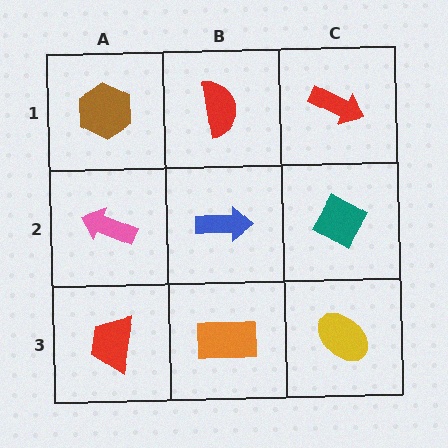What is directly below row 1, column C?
A teal diamond.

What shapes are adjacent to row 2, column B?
A red semicircle (row 1, column B), an orange rectangle (row 3, column B), a pink arrow (row 2, column A), a teal diamond (row 2, column C).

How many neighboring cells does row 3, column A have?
2.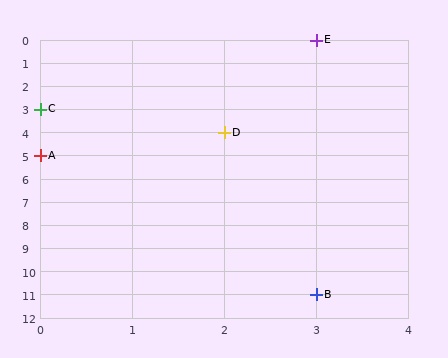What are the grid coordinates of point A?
Point A is at grid coordinates (0, 5).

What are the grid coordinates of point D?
Point D is at grid coordinates (2, 4).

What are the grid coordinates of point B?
Point B is at grid coordinates (3, 11).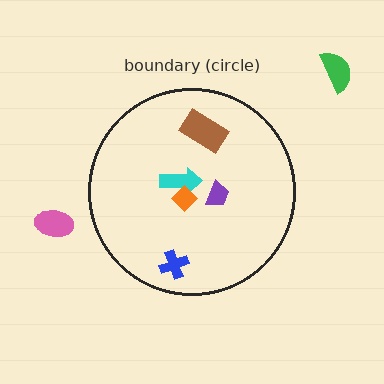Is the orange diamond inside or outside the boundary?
Inside.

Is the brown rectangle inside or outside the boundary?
Inside.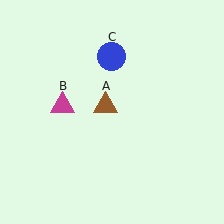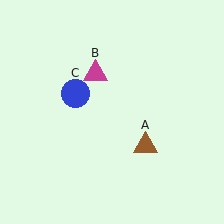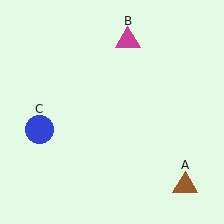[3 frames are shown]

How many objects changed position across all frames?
3 objects changed position: brown triangle (object A), magenta triangle (object B), blue circle (object C).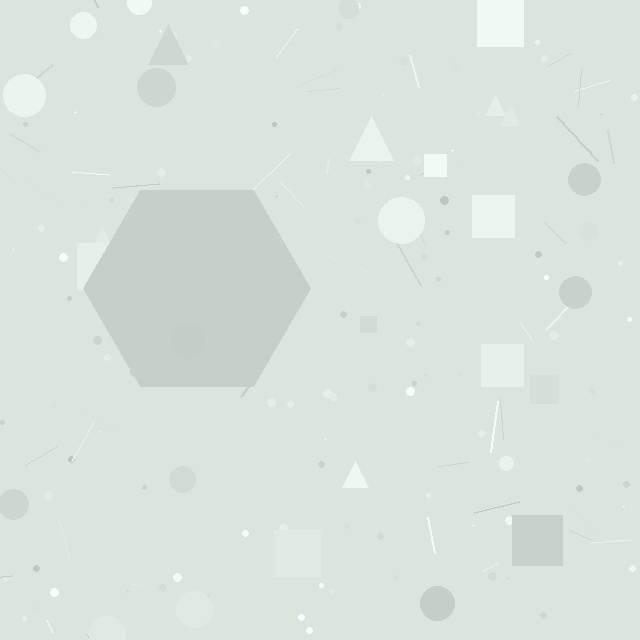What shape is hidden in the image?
A hexagon is hidden in the image.